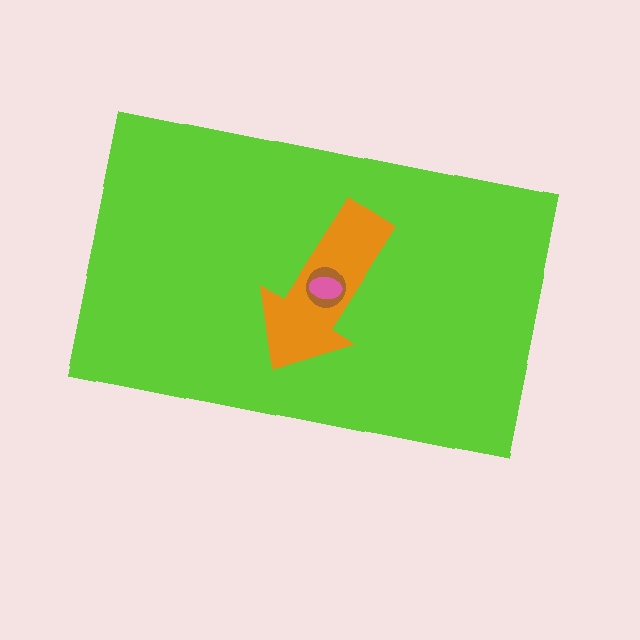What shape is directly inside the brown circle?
The pink ellipse.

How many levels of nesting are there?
4.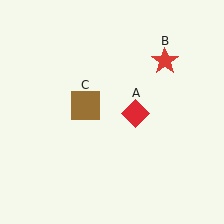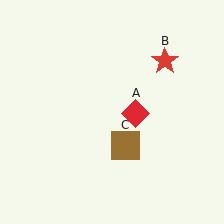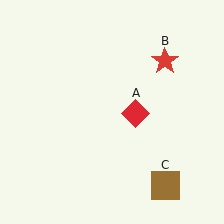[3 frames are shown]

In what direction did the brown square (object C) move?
The brown square (object C) moved down and to the right.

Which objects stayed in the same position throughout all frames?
Red diamond (object A) and red star (object B) remained stationary.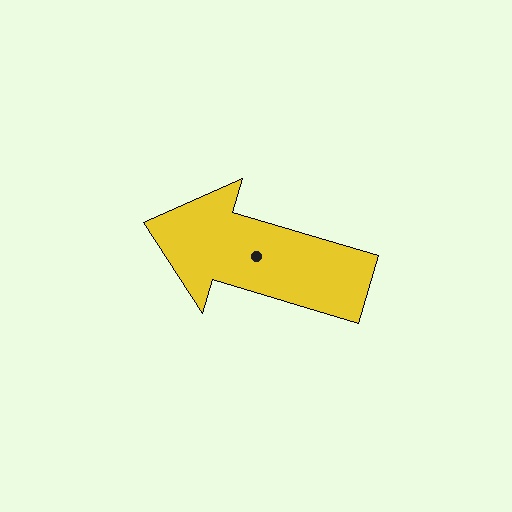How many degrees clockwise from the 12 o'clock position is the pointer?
Approximately 287 degrees.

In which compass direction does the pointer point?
West.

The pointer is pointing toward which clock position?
Roughly 10 o'clock.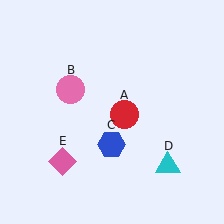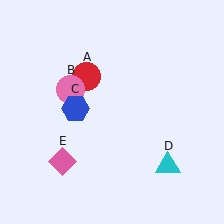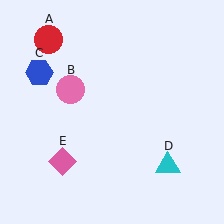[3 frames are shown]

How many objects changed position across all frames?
2 objects changed position: red circle (object A), blue hexagon (object C).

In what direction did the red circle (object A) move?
The red circle (object A) moved up and to the left.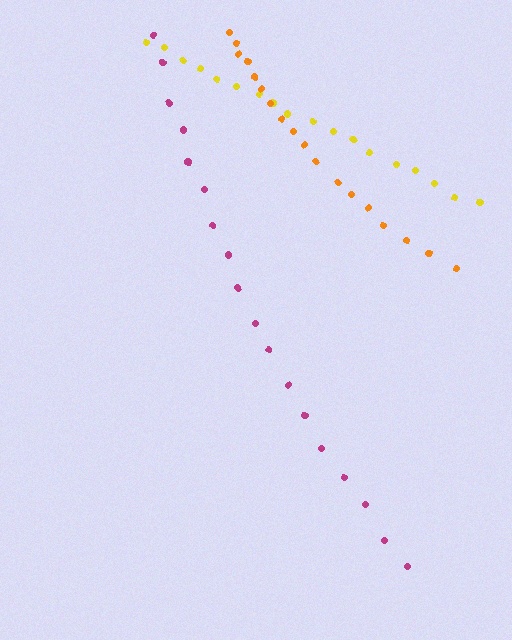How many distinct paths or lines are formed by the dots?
There are 3 distinct paths.